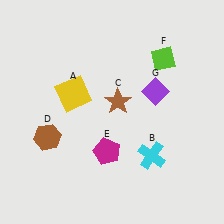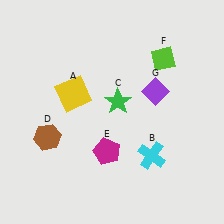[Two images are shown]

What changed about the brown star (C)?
In Image 1, C is brown. In Image 2, it changed to green.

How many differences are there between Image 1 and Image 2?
There is 1 difference between the two images.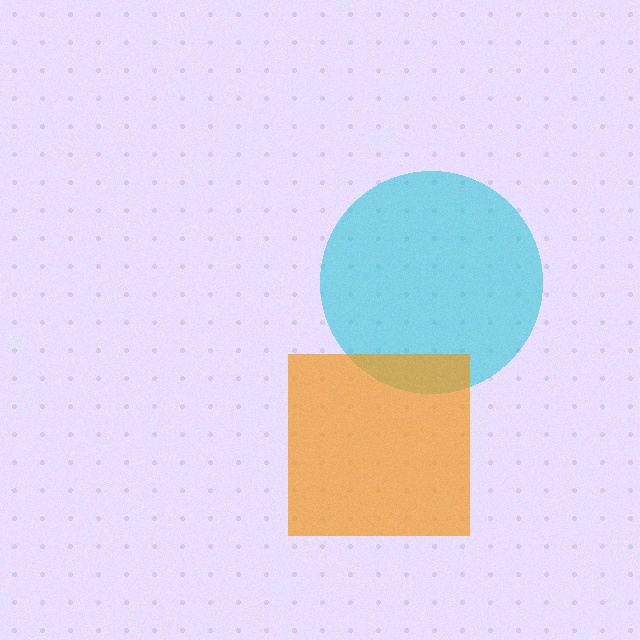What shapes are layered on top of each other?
The layered shapes are: a cyan circle, an orange square.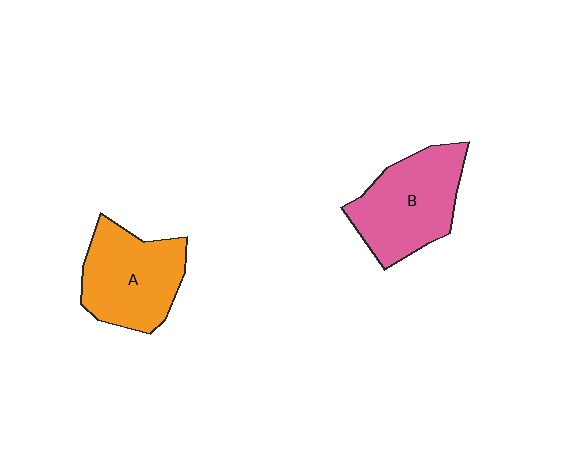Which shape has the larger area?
Shape B (pink).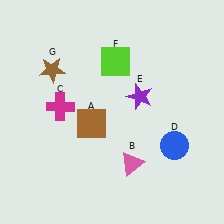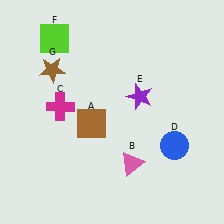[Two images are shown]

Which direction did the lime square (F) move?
The lime square (F) moved left.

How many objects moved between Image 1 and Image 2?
1 object moved between the two images.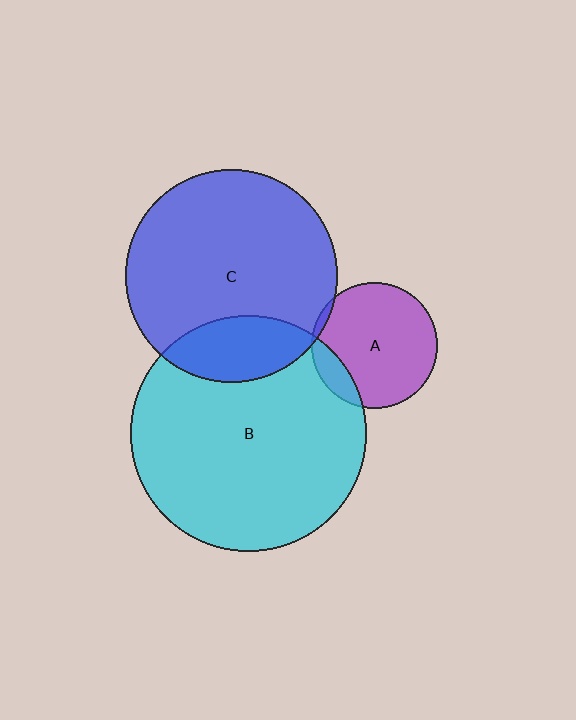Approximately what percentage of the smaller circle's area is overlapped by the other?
Approximately 5%.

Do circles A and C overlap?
Yes.